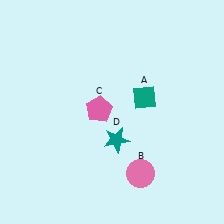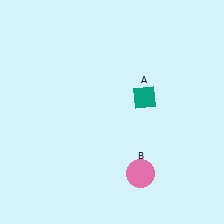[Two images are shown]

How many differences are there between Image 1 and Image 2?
There are 2 differences between the two images.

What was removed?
The pink pentagon (C), the teal star (D) were removed in Image 2.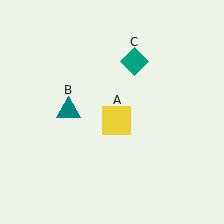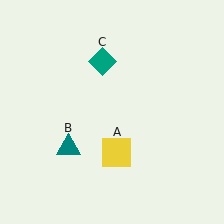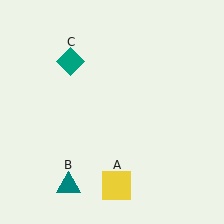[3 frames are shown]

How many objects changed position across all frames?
3 objects changed position: yellow square (object A), teal triangle (object B), teal diamond (object C).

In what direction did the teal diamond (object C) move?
The teal diamond (object C) moved left.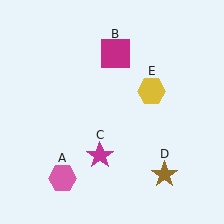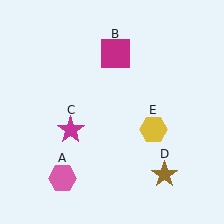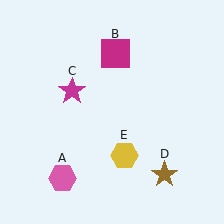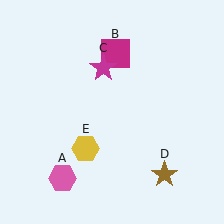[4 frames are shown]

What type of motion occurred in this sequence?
The magenta star (object C), yellow hexagon (object E) rotated clockwise around the center of the scene.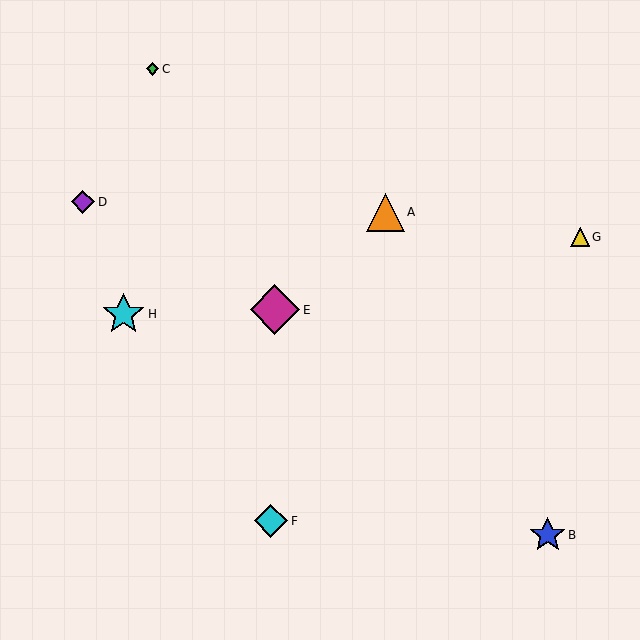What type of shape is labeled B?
Shape B is a blue star.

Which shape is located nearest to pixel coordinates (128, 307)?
The cyan star (labeled H) at (123, 314) is nearest to that location.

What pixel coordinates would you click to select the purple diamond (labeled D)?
Click at (83, 202) to select the purple diamond D.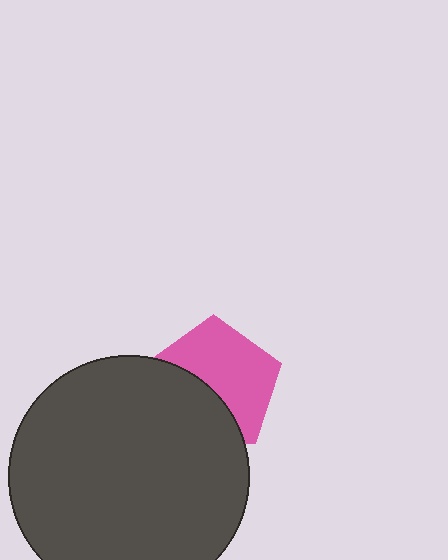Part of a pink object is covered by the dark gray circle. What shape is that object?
It is a pentagon.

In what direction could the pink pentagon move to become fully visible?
The pink pentagon could move up. That would shift it out from behind the dark gray circle entirely.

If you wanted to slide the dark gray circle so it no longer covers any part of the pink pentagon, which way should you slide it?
Slide it down — that is the most direct way to separate the two shapes.